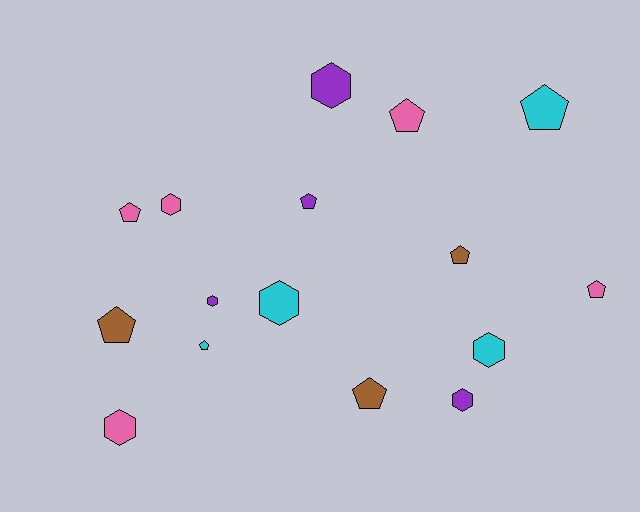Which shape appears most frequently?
Pentagon, with 9 objects.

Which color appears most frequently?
Pink, with 5 objects.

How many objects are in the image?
There are 16 objects.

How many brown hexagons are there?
There are no brown hexagons.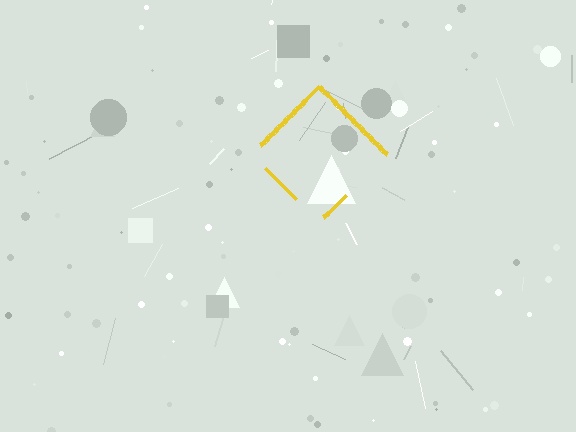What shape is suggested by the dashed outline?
The dashed outline suggests a diamond.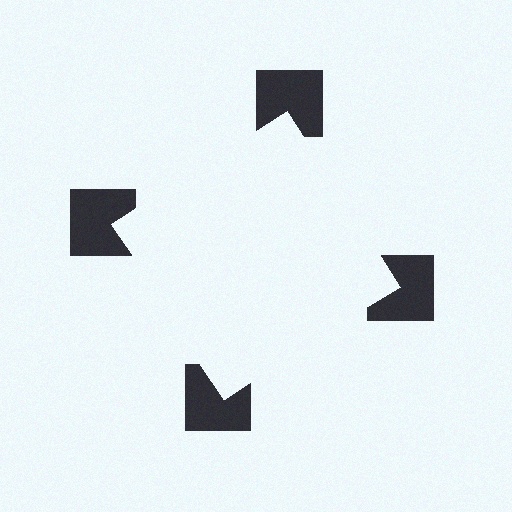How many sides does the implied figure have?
4 sides.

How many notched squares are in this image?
There are 4 — one at each vertex of the illusory square.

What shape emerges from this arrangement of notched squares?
An illusory square — its edges are inferred from the aligned wedge cuts in the notched squares, not physically drawn.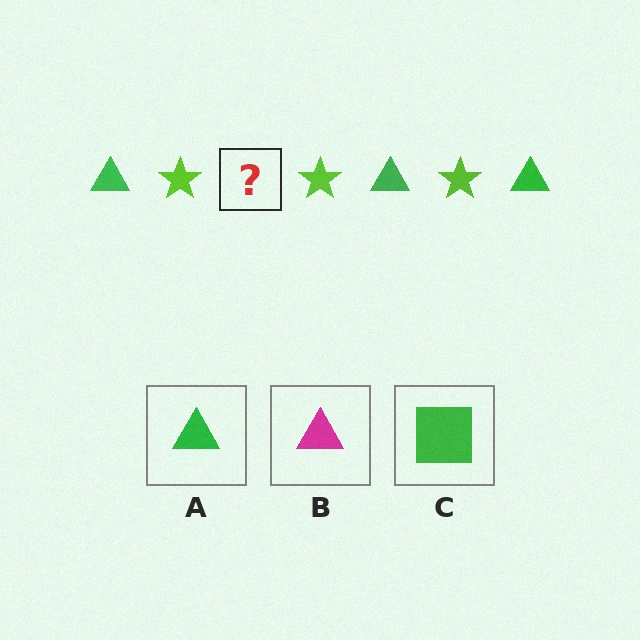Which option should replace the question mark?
Option A.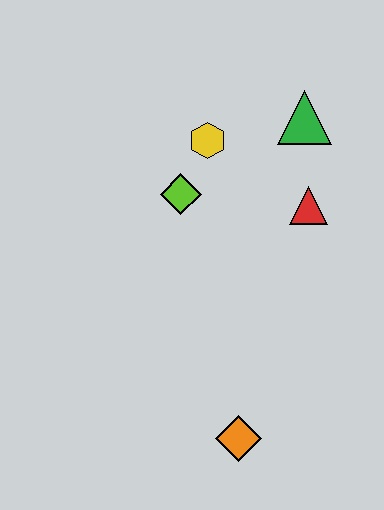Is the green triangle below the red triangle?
No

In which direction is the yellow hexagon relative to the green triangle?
The yellow hexagon is to the left of the green triangle.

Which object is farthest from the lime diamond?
The orange diamond is farthest from the lime diamond.